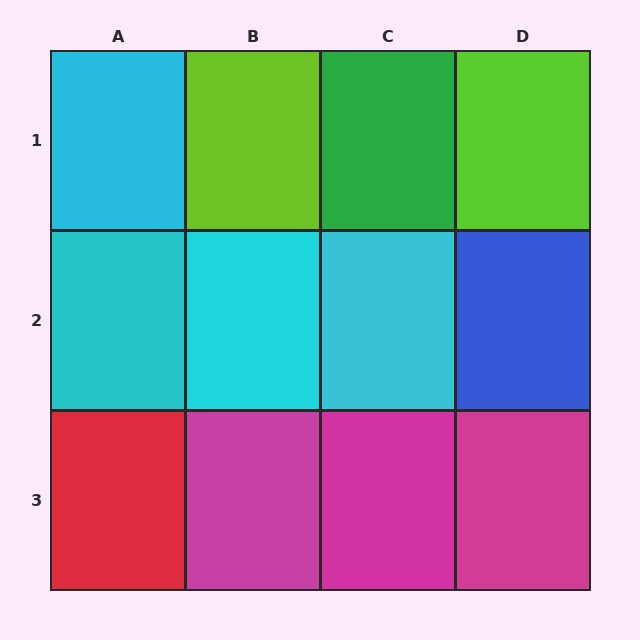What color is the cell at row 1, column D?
Lime.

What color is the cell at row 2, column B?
Cyan.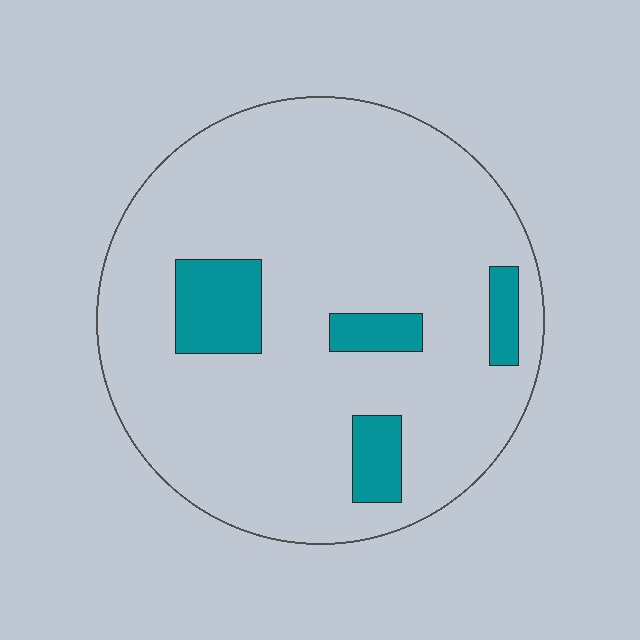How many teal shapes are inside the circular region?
4.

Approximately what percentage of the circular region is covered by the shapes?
Approximately 10%.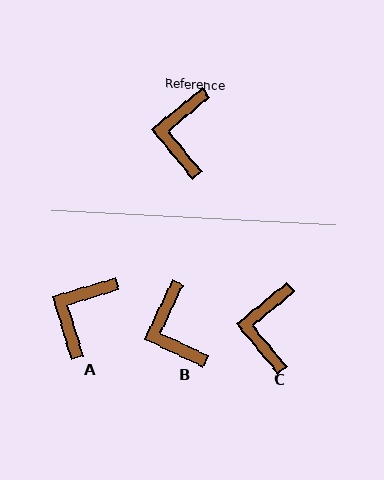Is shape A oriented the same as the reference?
No, it is off by about 23 degrees.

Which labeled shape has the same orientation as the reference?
C.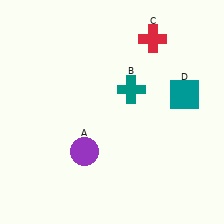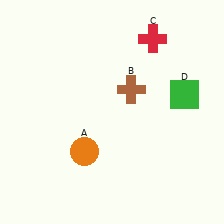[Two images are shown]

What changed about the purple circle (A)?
In Image 1, A is purple. In Image 2, it changed to orange.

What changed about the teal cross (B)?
In Image 1, B is teal. In Image 2, it changed to brown.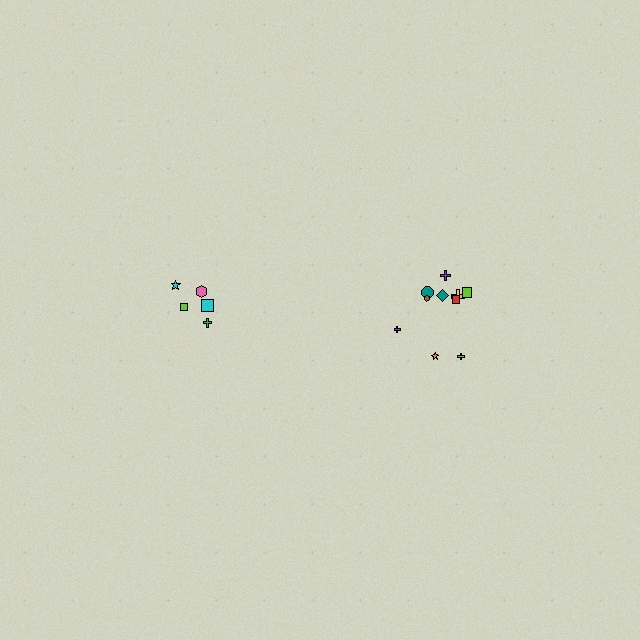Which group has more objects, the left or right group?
The right group.